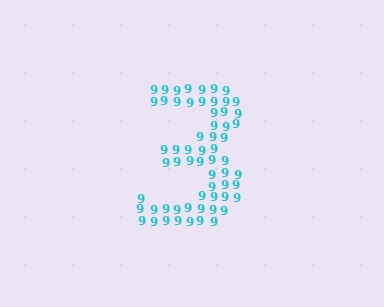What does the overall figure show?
The overall figure shows the digit 3.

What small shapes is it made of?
It is made of small digit 9's.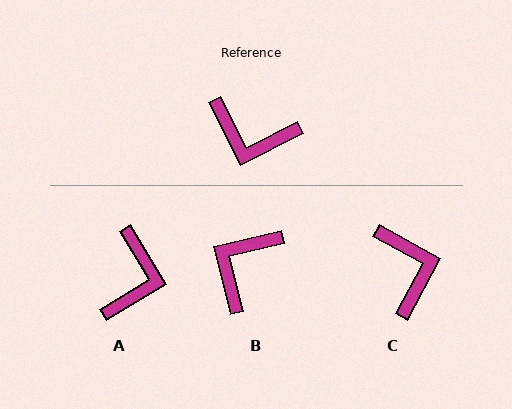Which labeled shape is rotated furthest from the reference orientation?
C, about 124 degrees away.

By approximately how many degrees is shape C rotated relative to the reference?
Approximately 124 degrees counter-clockwise.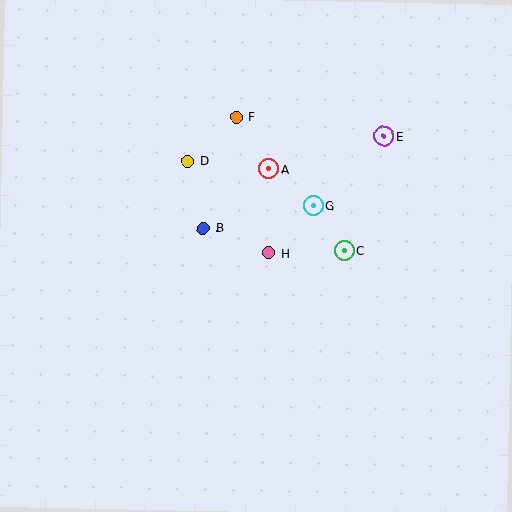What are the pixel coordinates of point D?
Point D is at (188, 161).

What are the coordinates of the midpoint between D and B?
The midpoint between D and B is at (196, 195).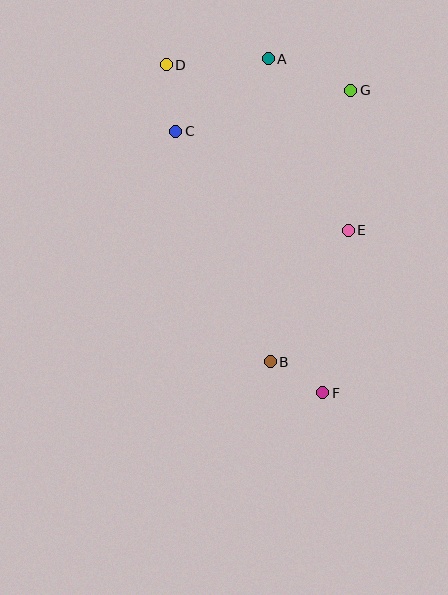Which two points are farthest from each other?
Points D and F are farthest from each other.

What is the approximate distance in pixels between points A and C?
The distance between A and C is approximately 118 pixels.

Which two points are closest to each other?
Points B and F are closest to each other.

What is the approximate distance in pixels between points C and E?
The distance between C and E is approximately 199 pixels.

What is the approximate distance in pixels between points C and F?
The distance between C and F is approximately 300 pixels.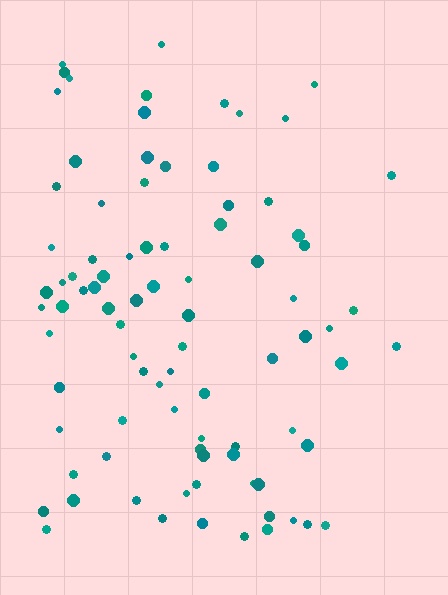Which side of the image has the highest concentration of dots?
The left.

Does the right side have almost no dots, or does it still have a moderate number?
Still a moderate number, just noticeably fewer than the left.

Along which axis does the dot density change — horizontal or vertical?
Horizontal.